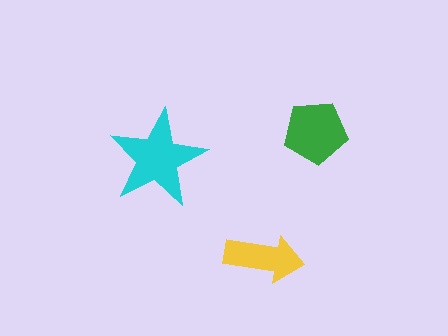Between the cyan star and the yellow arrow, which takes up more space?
The cyan star.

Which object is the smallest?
The yellow arrow.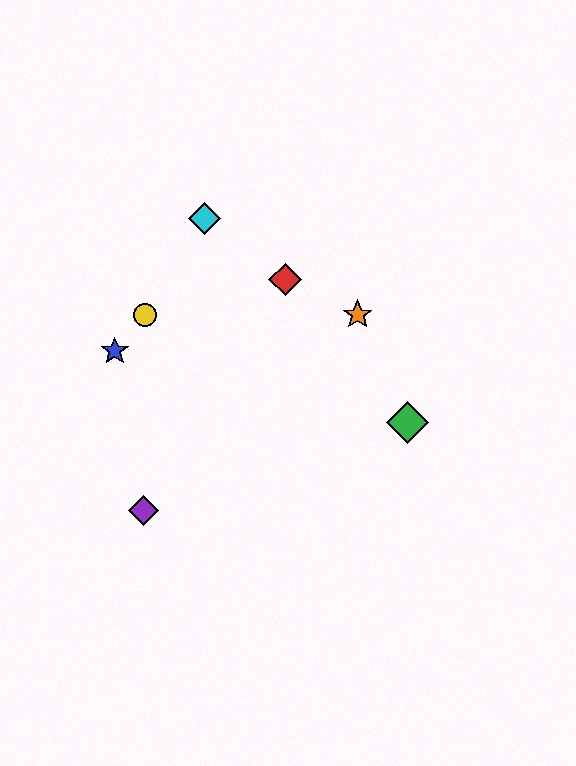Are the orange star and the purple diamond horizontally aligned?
No, the orange star is at y≈315 and the purple diamond is at y≈510.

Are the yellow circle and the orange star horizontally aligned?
Yes, both are at y≈315.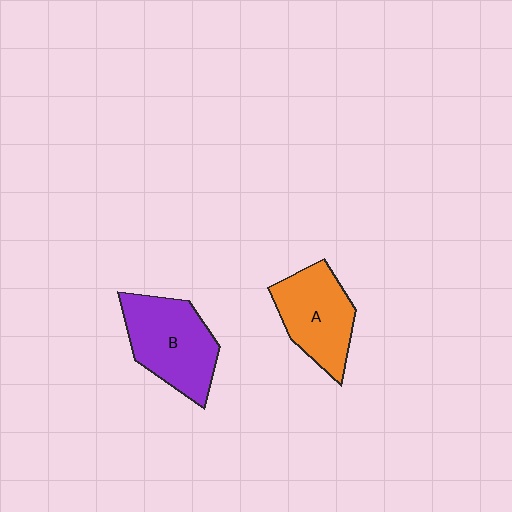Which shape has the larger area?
Shape B (purple).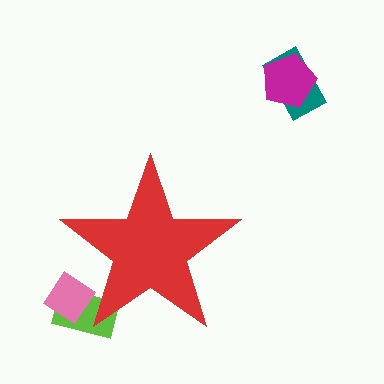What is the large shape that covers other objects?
A red star.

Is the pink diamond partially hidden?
Yes, the pink diamond is partially hidden behind the red star.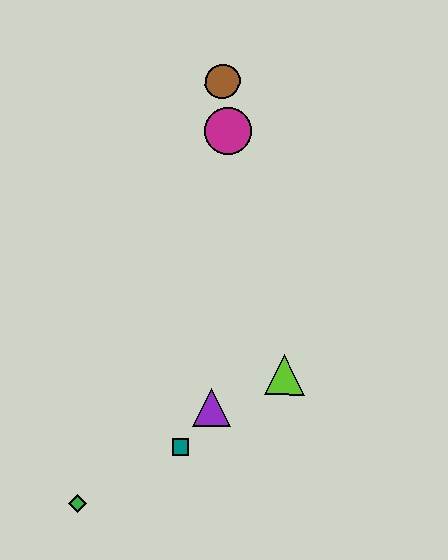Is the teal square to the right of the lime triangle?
No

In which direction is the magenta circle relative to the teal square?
The magenta circle is above the teal square.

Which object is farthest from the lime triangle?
The brown circle is farthest from the lime triangle.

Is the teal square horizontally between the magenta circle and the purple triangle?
No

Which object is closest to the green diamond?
The teal square is closest to the green diamond.